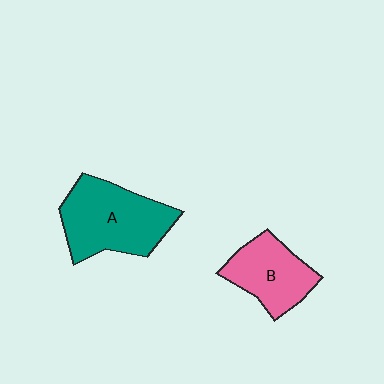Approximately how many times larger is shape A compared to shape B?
Approximately 1.4 times.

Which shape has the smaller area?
Shape B (pink).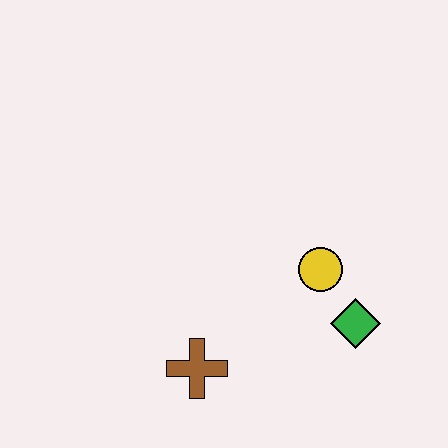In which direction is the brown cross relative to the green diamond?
The brown cross is to the left of the green diamond.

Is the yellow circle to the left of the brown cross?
No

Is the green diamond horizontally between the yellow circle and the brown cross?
No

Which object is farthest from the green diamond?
The brown cross is farthest from the green diamond.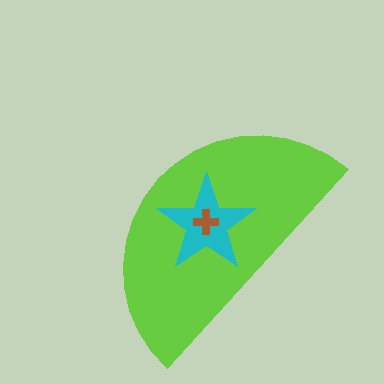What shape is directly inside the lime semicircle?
The cyan star.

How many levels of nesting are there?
3.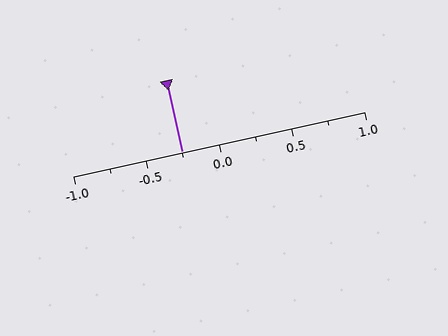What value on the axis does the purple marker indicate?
The marker indicates approximately -0.25.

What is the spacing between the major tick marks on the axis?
The major ticks are spaced 0.5 apart.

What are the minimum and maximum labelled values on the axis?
The axis runs from -1.0 to 1.0.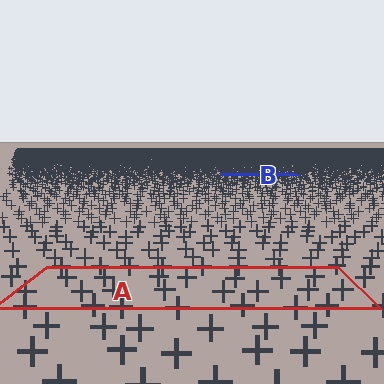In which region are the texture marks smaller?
The texture marks are smaller in region B, because it is farther away.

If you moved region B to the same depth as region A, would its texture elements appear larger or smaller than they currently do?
They would appear larger. At a closer depth, the same texture elements are projected at a bigger on-screen size.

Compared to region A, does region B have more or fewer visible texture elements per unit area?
Region B has more texture elements per unit area — they are packed more densely because it is farther away.